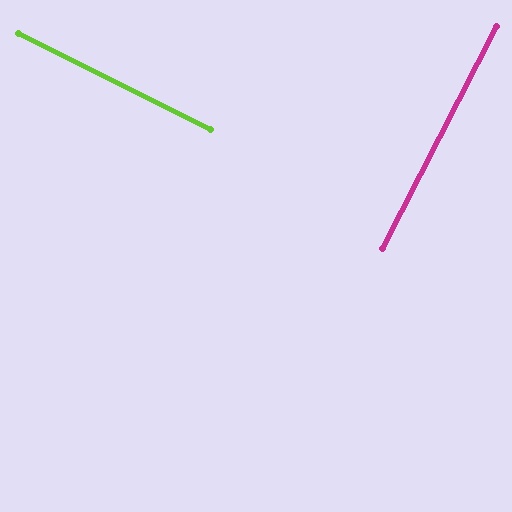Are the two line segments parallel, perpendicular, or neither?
Perpendicular — they meet at approximately 90°.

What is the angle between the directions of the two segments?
Approximately 90 degrees.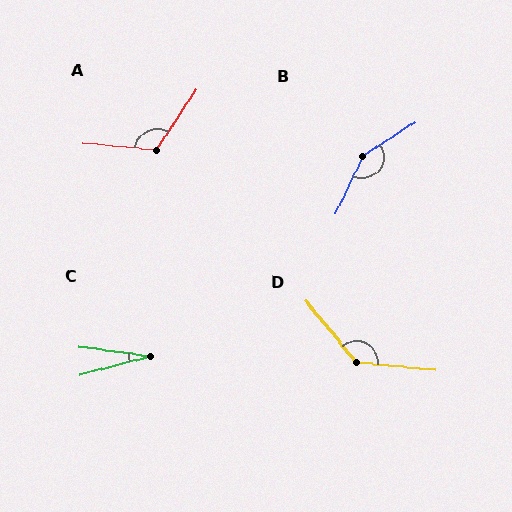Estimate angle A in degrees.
Approximately 118 degrees.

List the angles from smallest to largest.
C (22°), A (118°), D (135°), B (148°).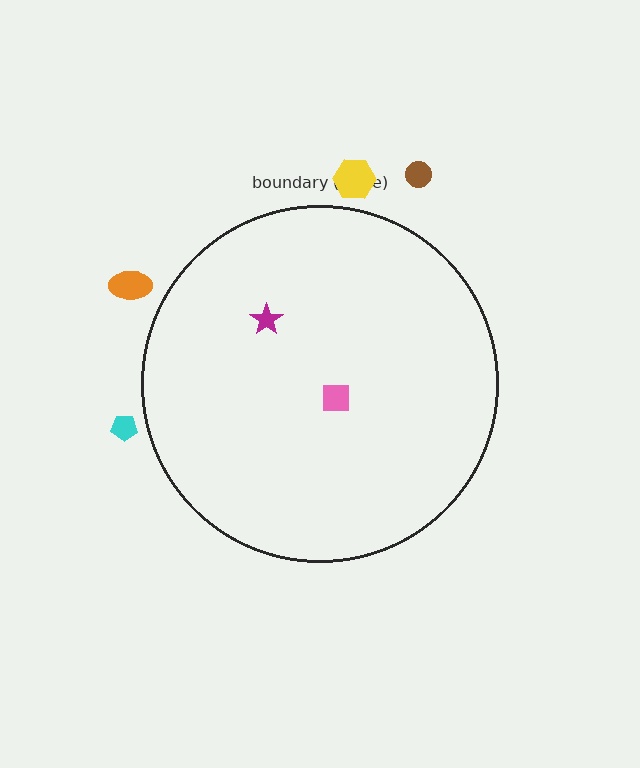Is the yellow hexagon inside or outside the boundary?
Outside.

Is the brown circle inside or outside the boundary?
Outside.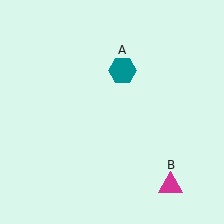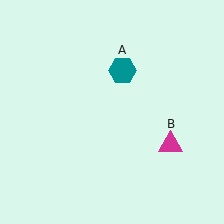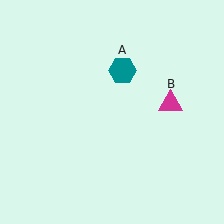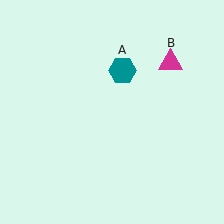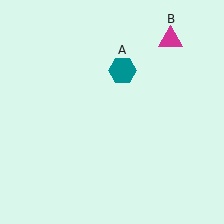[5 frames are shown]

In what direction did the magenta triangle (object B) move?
The magenta triangle (object B) moved up.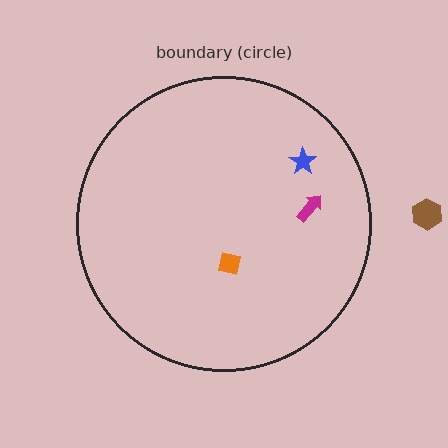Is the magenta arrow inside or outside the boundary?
Inside.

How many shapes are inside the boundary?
3 inside, 1 outside.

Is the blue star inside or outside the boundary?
Inside.